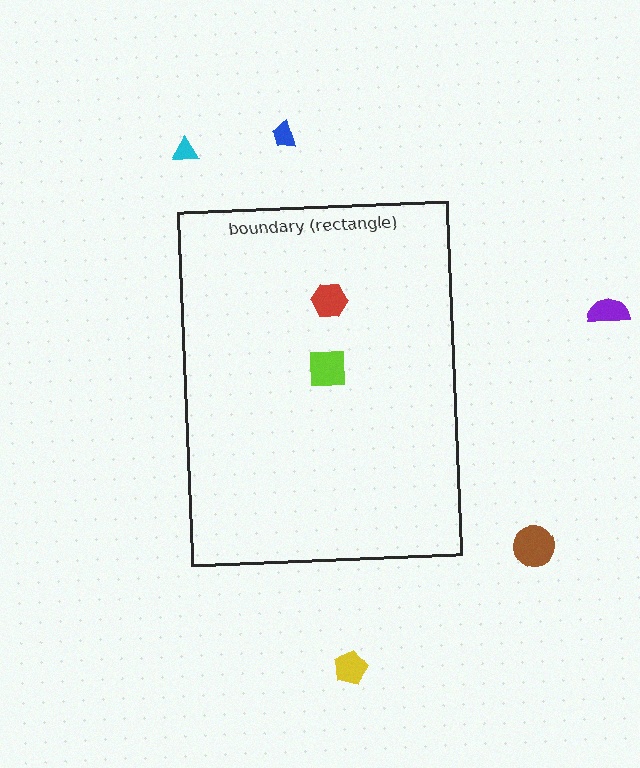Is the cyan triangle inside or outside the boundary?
Outside.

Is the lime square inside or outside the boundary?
Inside.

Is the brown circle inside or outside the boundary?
Outside.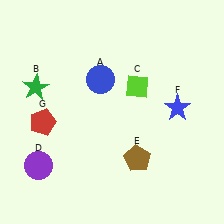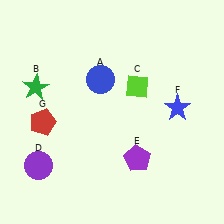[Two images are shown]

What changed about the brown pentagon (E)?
In Image 1, E is brown. In Image 2, it changed to purple.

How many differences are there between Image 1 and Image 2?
There is 1 difference between the two images.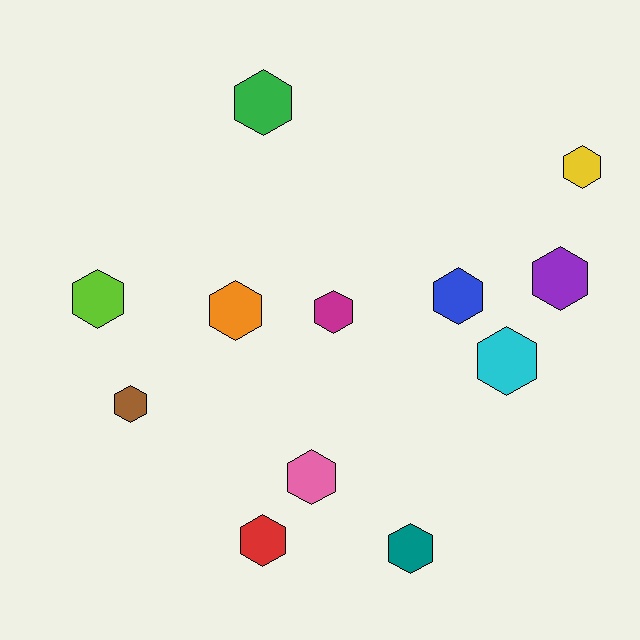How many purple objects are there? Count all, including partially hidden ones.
There is 1 purple object.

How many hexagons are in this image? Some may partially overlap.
There are 12 hexagons.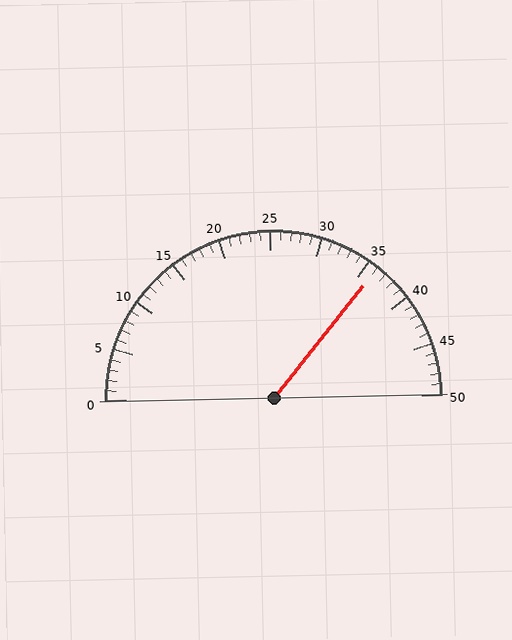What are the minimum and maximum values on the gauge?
The gauge ranges from 0 to 50.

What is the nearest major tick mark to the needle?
The nearest major tick mark is 35.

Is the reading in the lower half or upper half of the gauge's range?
The reading is in the upper half of the range (0 to 50).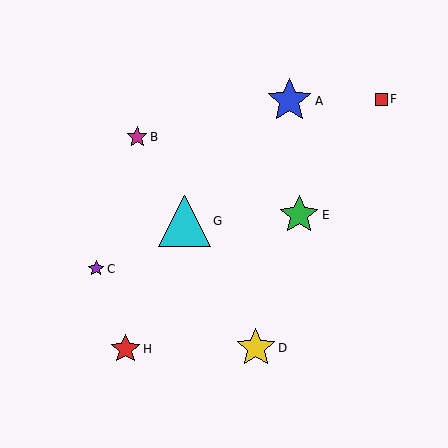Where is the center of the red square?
The center of the red square is at (381, 99).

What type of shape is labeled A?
Shape A is a blue star.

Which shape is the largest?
The cyan triangle (labeled G) is the largest.